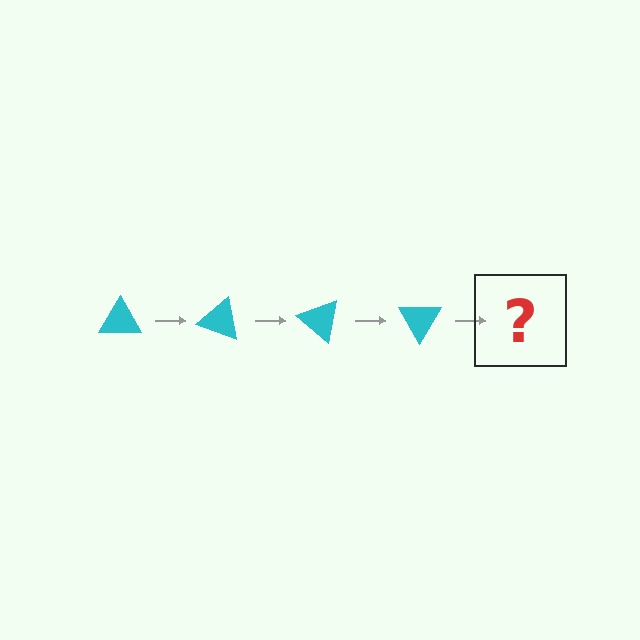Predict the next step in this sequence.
The next step is a cyan triangle rotated 80 degrees.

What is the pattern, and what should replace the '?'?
The pattern is that the triangle rotates 20 degrees each step. The '?' should be a cyan triangle rotated 80 degrees.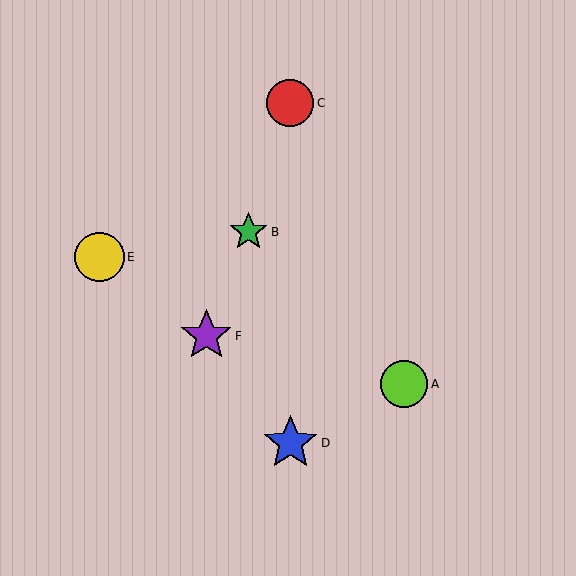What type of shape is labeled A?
Shape A is a lime circle.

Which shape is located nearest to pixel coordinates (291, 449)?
The blue star (labeled D) at (290, 443) is nearest to that location.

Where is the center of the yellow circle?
The center of the yellow circle is at (99, 257).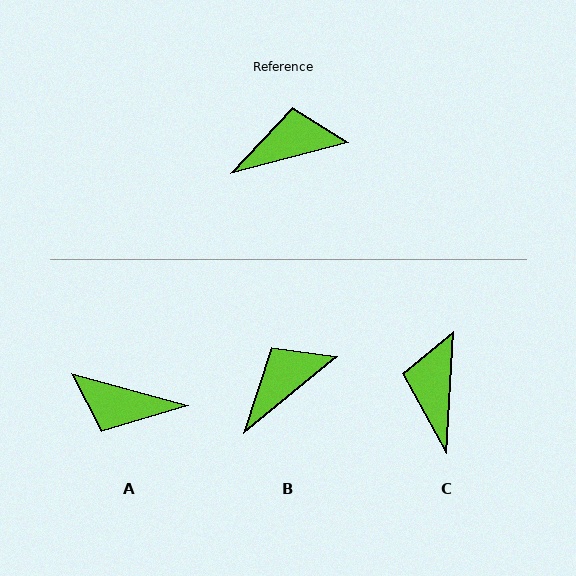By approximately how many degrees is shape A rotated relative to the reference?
Approximately 150 degrees counter-clockwise.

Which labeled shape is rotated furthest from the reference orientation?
A, about 150 degrees away.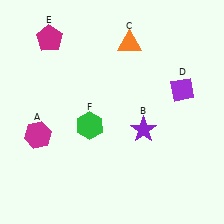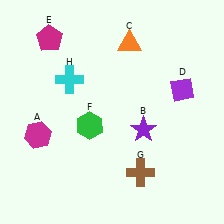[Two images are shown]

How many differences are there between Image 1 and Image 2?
There are 2 differences between the two images.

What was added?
A brown cross (G), a cyan cross (H) were added in Image 2.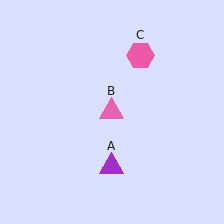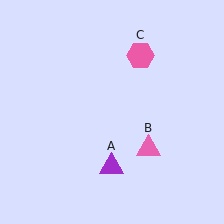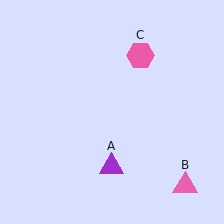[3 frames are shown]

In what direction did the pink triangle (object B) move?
The pink triangle (object B) moved down and to the right.